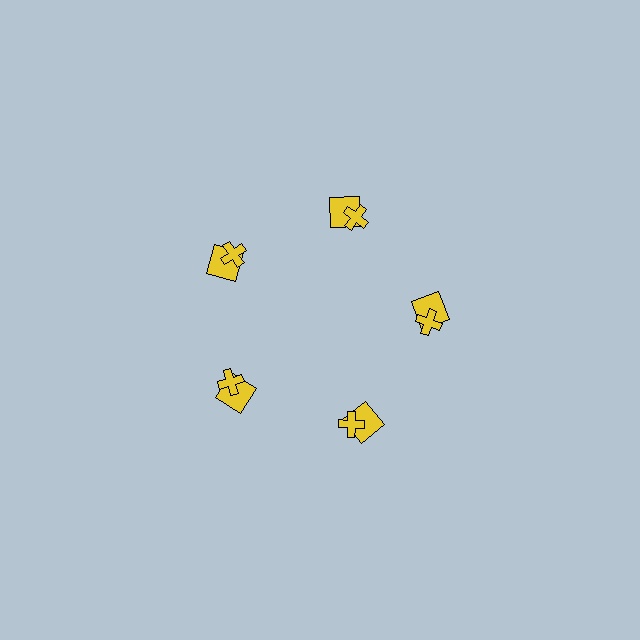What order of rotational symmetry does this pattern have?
This pattern has 5-fold rotational symmetry.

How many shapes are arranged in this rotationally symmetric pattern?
There are 10 shapes, arranged in 5 groups of 2.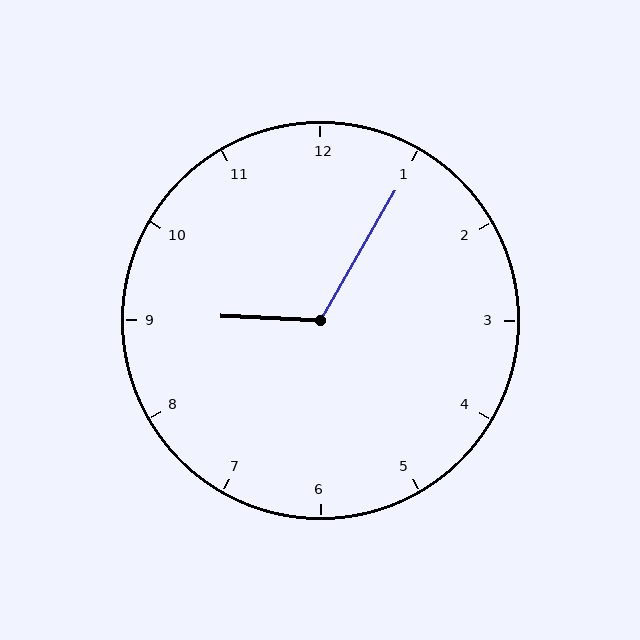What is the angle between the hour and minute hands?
Approximately 118 degrees.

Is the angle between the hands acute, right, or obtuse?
It is obtuse.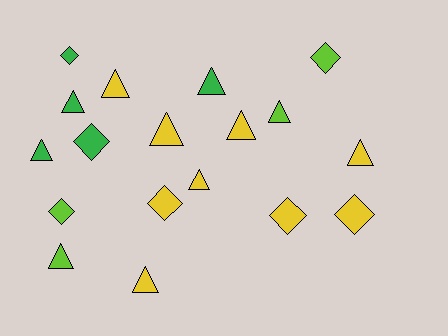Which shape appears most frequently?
Triangle, with 11 objects.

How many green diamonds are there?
There are 2 green diamonds.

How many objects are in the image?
There are 18 objects.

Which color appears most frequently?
Yellow, with 9 objects.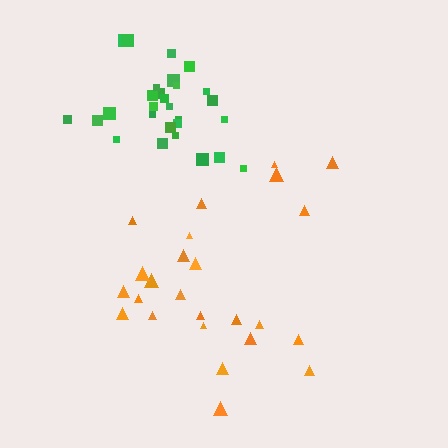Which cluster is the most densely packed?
Green.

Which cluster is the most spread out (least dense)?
Orange.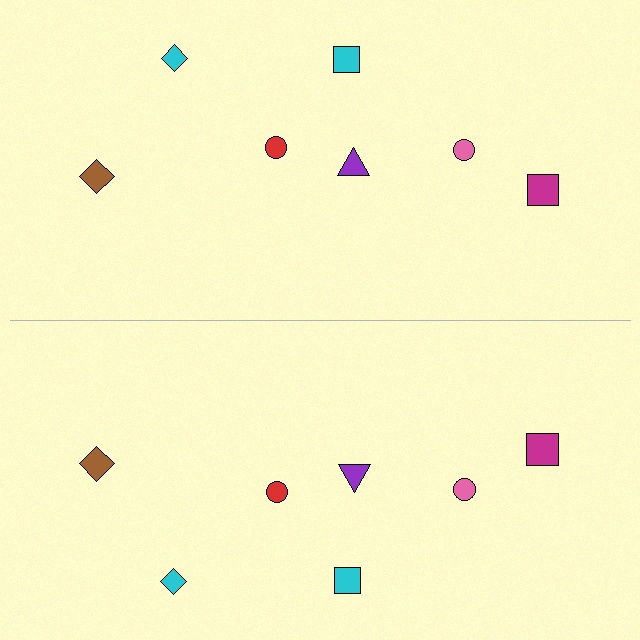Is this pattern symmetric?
Yes, this pattern has bilateral (reflection) symmetry.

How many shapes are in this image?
There are 14 shapes in this image.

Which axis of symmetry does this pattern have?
The pattern has a horizontal axis of symmetry running through the center of the image.